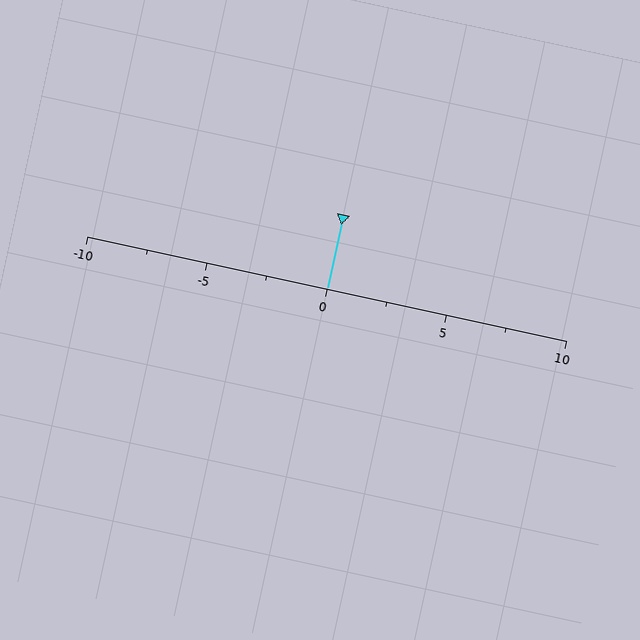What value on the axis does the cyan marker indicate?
The marker indicates approximately 0.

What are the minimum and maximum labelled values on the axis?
The axis runs from -10 to 10.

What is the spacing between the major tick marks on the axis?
The major ticks are spaced 5 apart.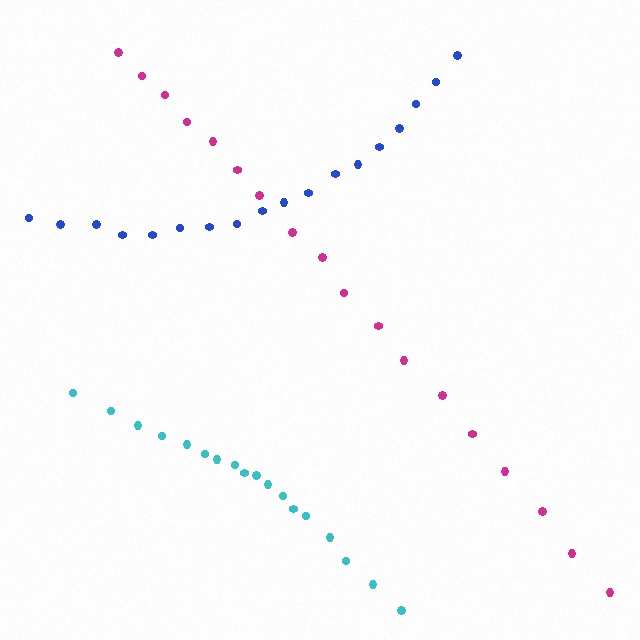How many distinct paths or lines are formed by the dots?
There are 3 distinct paths.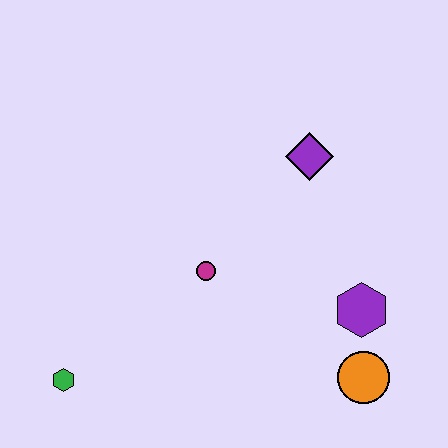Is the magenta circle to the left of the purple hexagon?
Yes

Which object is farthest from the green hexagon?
The purple diamond is farthest from the green hexagon.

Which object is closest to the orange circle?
The purple hexagon is closest to the orange circle.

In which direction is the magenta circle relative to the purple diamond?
The magenta circle is below the purple diamond.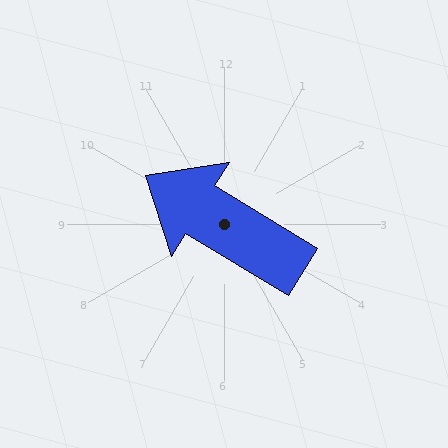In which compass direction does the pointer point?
Northwest.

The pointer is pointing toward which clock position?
Roughly 10 o'clock.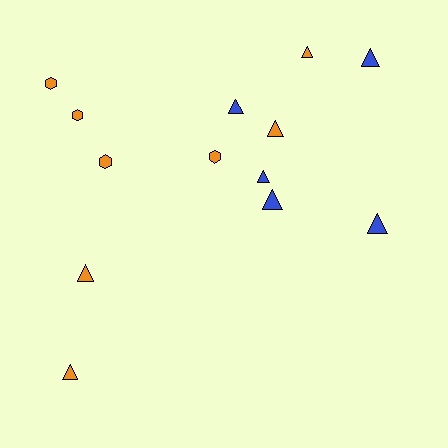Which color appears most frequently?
Orange, with 8 objects.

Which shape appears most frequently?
Triangle, with 9 objects.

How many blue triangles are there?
There are 5 blue triangles.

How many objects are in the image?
There are 13 objects.